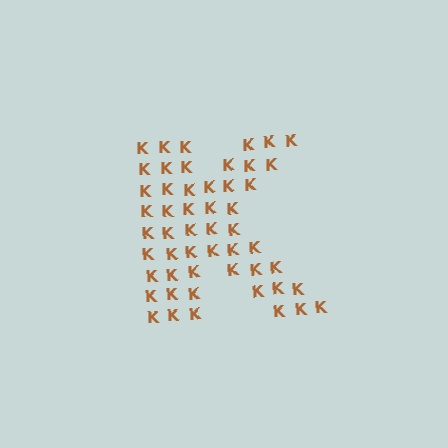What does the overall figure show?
The overall figure shows the letter K.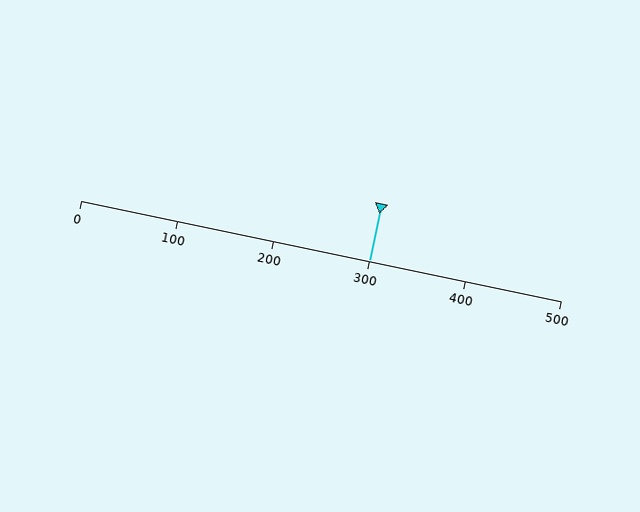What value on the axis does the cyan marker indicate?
The marker indicates approximately 300.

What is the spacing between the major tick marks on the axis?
The major ticks are spaced 100 apart.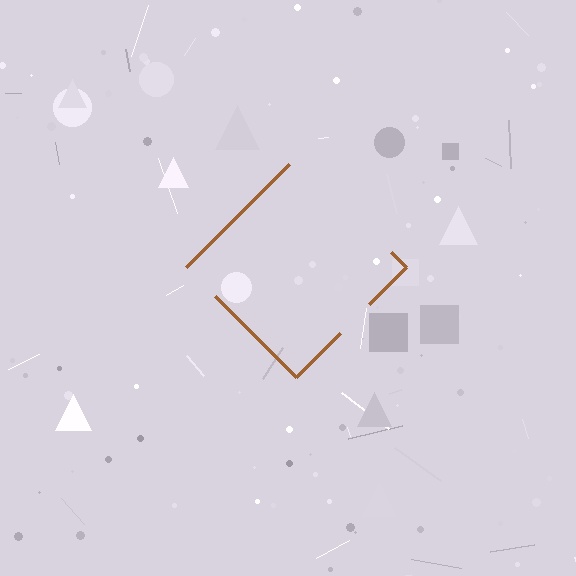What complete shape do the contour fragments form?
The contour fragments form a diamond.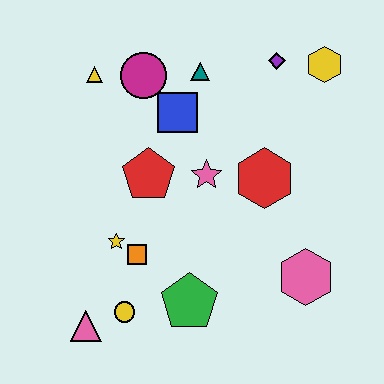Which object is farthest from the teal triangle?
The pink triangle is farthest from the teal triangle.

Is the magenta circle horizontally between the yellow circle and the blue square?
Yes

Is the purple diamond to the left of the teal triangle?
No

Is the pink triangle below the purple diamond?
Yes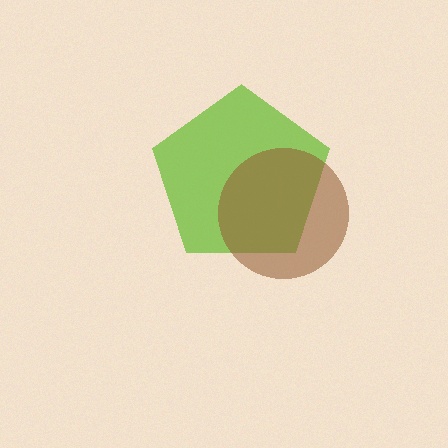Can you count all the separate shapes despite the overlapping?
Yes, there are 2 separate shapes.